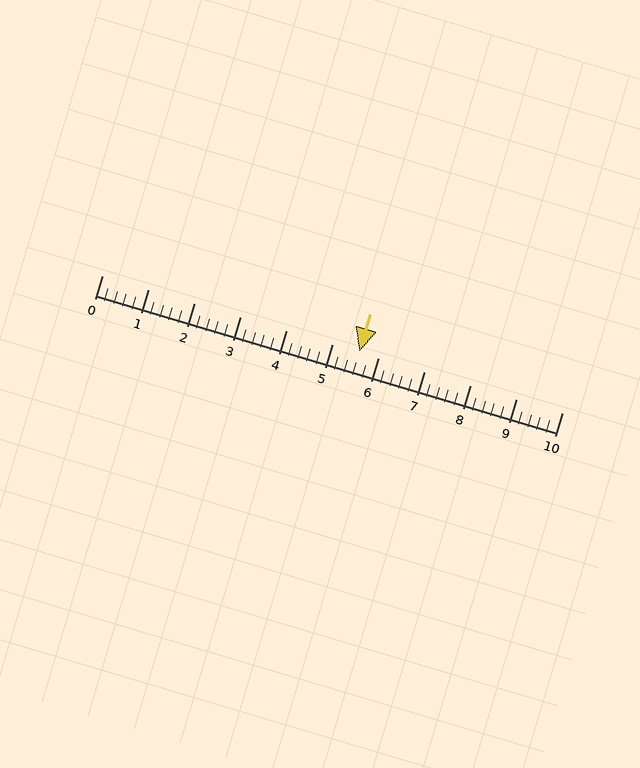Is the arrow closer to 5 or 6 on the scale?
The arrow is closer to 6.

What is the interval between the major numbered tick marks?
The major tick marks are spaced 1 units apart.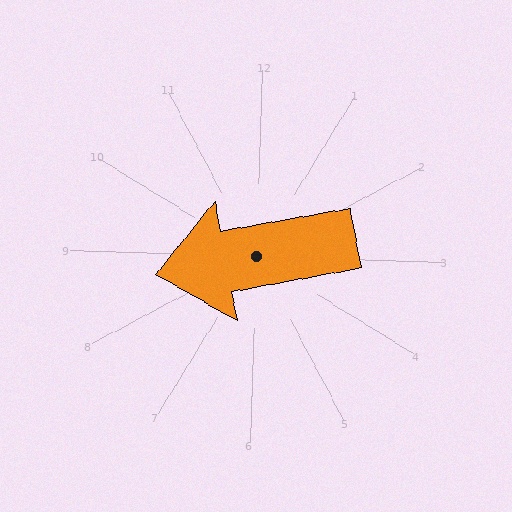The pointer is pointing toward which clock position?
Roughly 9 o'clock.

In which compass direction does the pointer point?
West.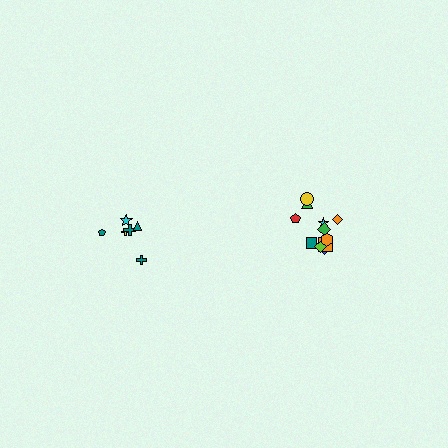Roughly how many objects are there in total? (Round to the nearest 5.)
Roughly 20 objects in total.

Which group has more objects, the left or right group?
The right group.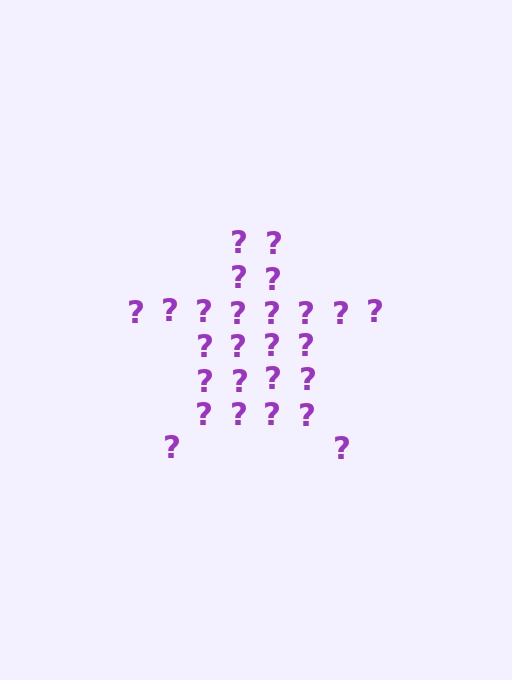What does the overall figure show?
The overall figure shows a star.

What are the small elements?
The small elements are question marks.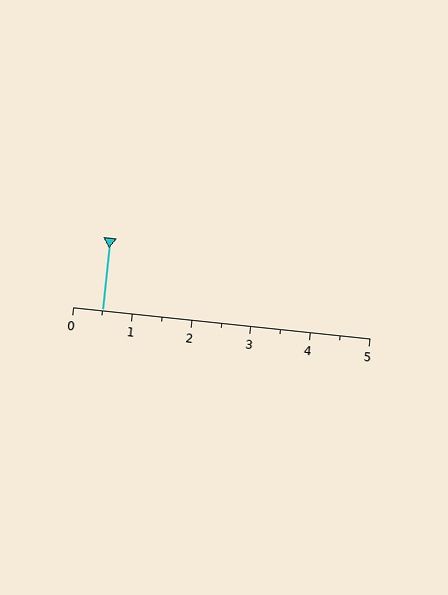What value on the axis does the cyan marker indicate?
The marker indicates approximately 0.5.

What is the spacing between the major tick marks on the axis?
The major ticks are spaced 1 apart.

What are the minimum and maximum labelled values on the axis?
The axis runs from 0 to 5.